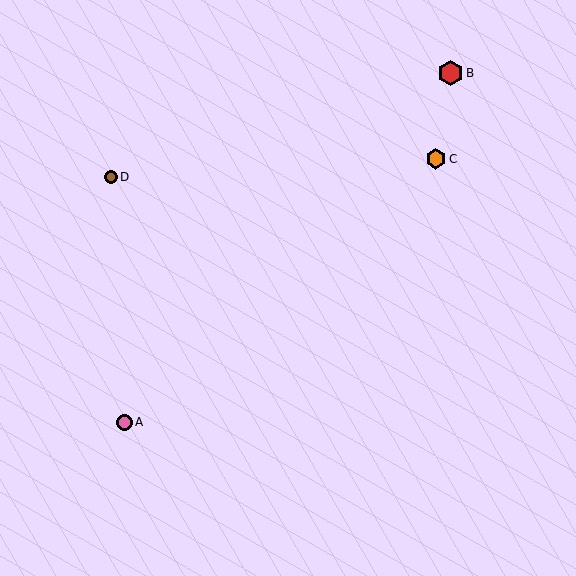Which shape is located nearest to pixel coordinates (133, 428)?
The pink circle (labeled A) at (124, 422) is nearest to that location.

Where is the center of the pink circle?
The center of the pink circle is at (124, 422).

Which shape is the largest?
The red hexagon (labeled B) is the largest.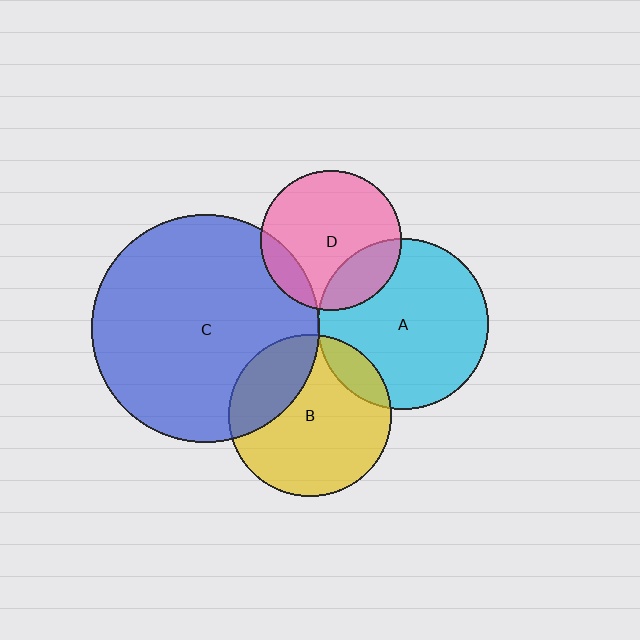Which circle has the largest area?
Circle C (blue).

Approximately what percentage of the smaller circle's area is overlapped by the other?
Approximately 5%.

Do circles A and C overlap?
Yes.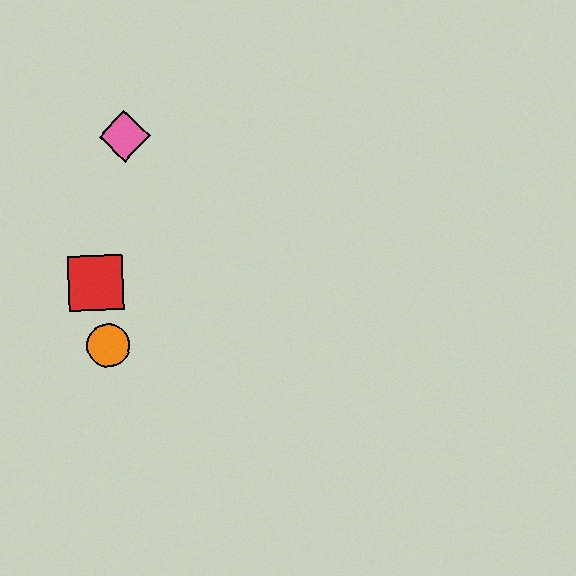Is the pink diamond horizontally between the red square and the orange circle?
No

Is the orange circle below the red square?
Yes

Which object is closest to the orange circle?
The red square is closest to the orange circle.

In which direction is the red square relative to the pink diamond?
The red square is below the pink diamond.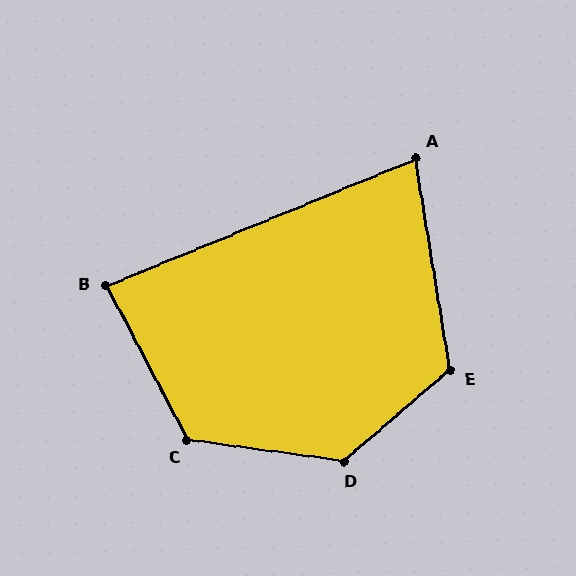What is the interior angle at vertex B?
Approximately 85 degrees (acute).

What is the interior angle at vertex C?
Approximately 126 degrees (obtuse).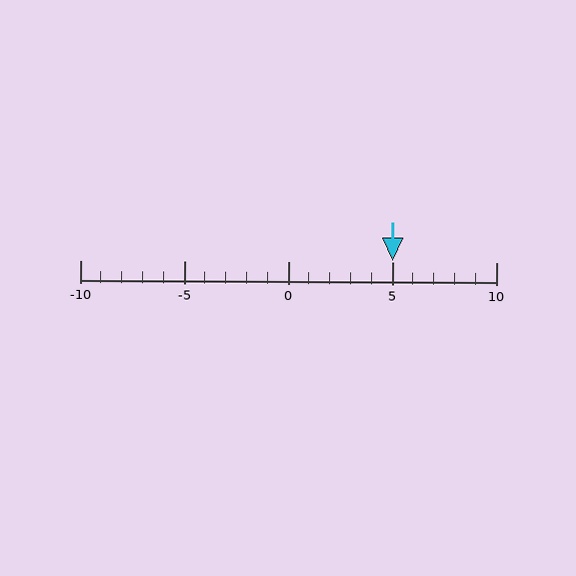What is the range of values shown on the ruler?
The ruler shows values from -10 to 10.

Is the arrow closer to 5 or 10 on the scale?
The arrow is closer to 5.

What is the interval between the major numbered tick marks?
The major tick marks are spaced 5 units apart.